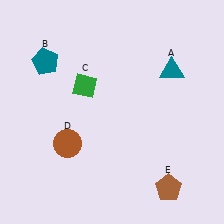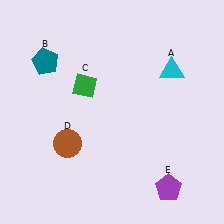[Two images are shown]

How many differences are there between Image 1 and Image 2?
There are 2 differences between the two images.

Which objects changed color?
A changed from teal to cyan. E changed from brown to purple.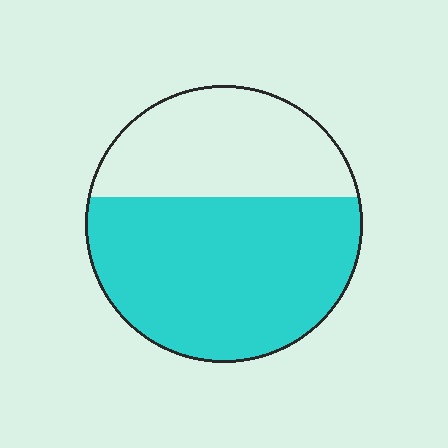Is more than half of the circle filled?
Yes.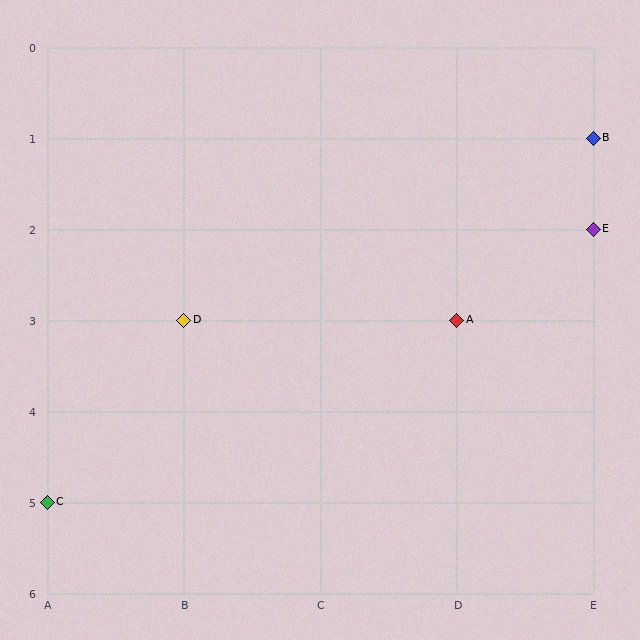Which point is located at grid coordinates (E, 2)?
Point E is at (E, 2).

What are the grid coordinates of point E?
Point E is at grid coordinates (E, 2).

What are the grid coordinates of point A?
Point A is at grid coordinates (D, 3).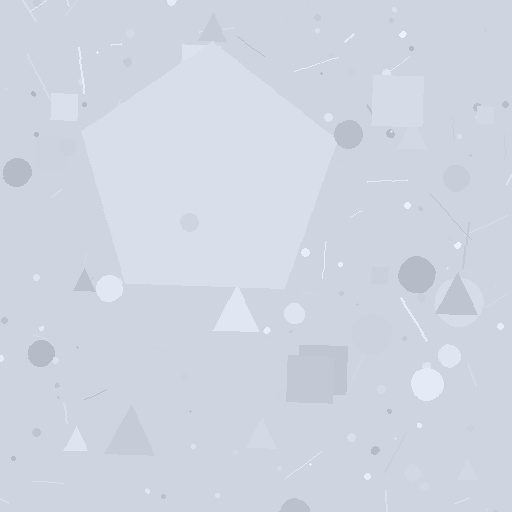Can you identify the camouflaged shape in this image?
The camouflaged shape is a pentagon.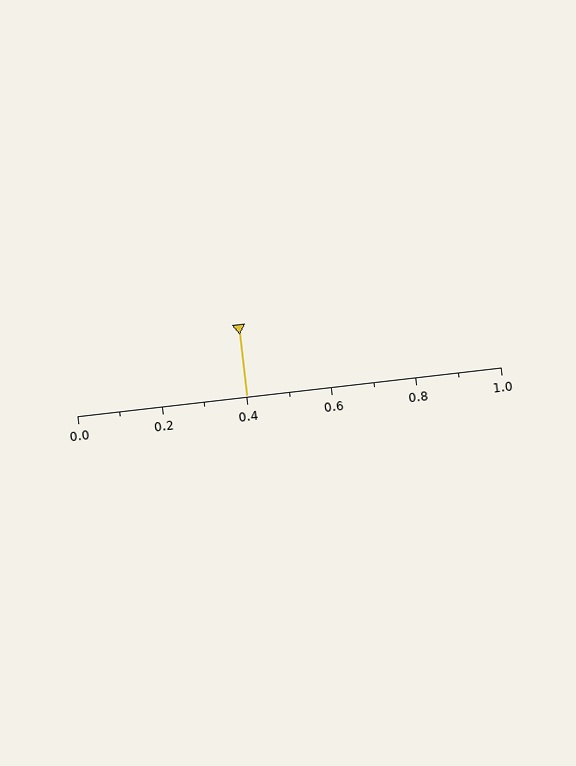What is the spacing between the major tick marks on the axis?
The major ticks are spaced 0.2 apart.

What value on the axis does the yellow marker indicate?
The marker indicates approximately 0.4.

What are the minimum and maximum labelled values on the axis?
The axis runs from 0.0 to 1.0.